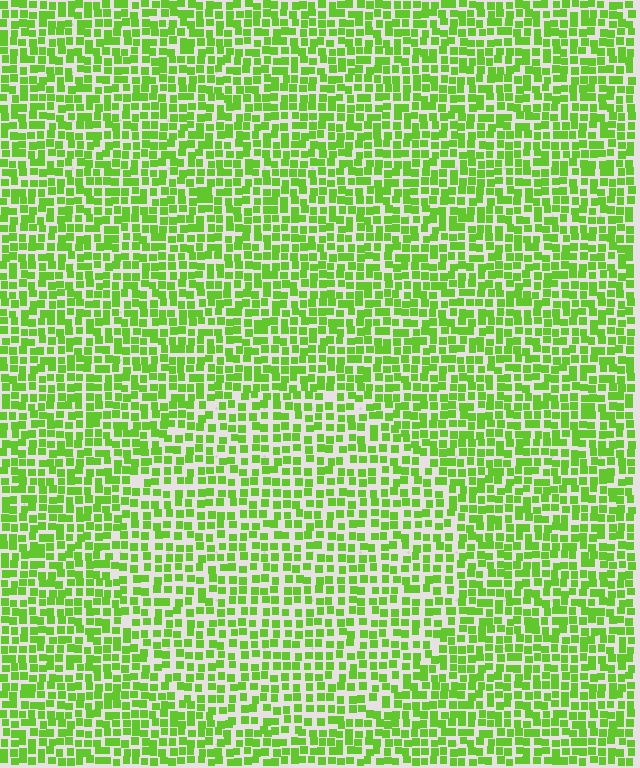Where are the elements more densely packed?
The elements are more densely packed outside the circle boundary.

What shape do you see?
I see a circle.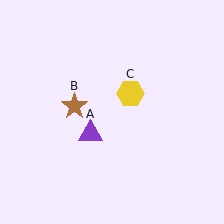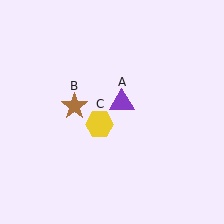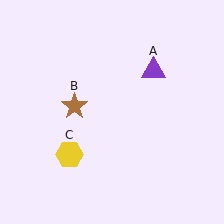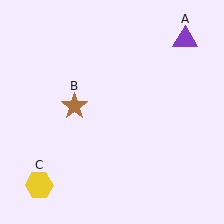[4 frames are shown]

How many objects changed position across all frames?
2 objects changed position: purple triangle (object A), yellow hexagon (object C).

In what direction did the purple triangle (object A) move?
The purple triangle (object A) moved up and to the right.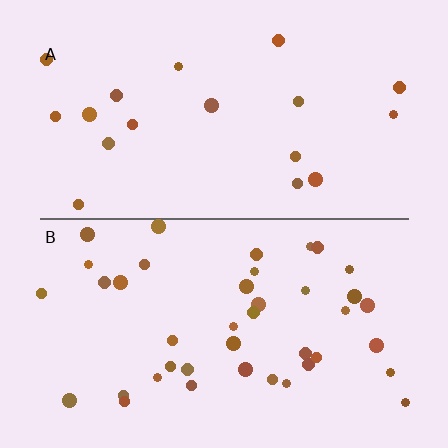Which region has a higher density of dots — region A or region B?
B (the bottom).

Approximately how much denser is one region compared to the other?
Approximately 2.2× — region B over region A.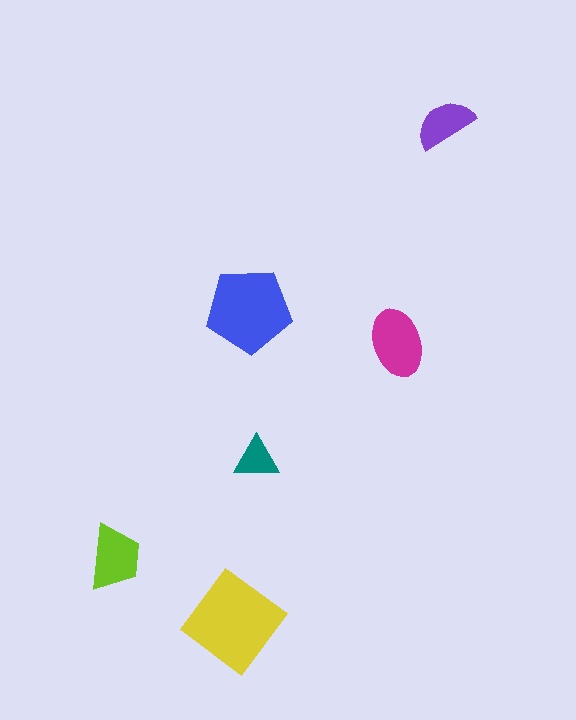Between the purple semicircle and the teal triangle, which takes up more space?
The purple semicircle.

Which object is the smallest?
The teal triangle.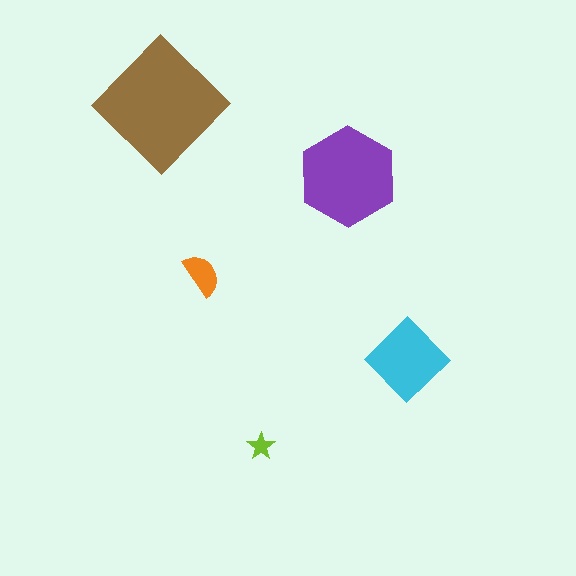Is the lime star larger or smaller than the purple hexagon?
Smaller.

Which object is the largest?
The brown diamond.